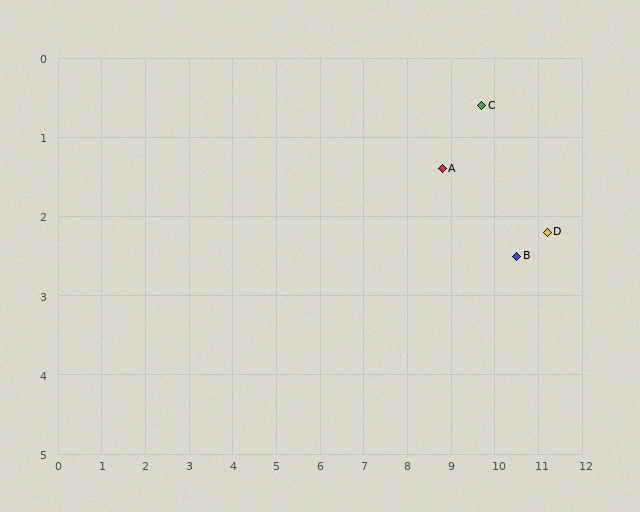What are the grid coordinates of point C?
Point C is at approximately (9.7, 0.6).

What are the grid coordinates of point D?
Point D is at approximately (11.2, 2.2).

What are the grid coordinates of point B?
Point B is at approximately (10.5, 2.5).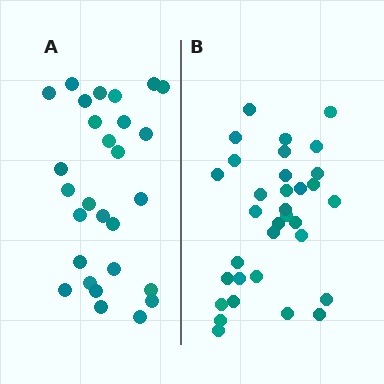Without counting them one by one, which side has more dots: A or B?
Region B (the right region) has more dots.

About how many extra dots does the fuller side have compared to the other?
Region B has about 5 more dots than region A.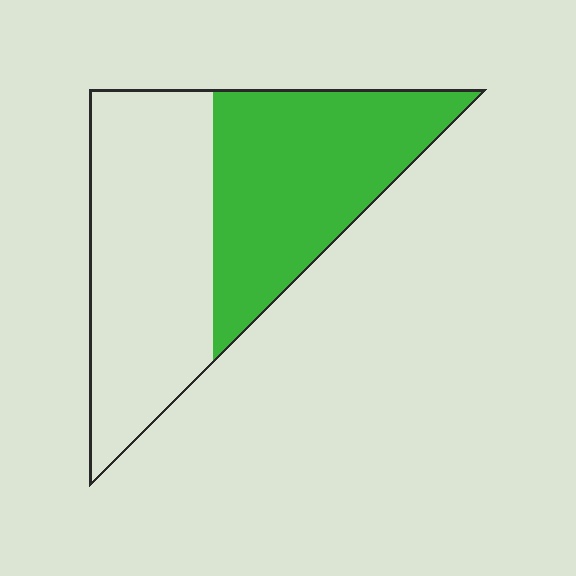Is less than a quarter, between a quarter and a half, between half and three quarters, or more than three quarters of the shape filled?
Between a quarter and a half.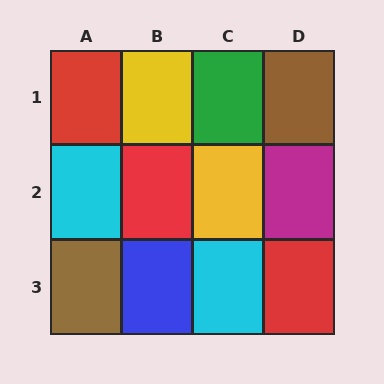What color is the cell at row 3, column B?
Blue.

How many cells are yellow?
2 cells are yellow.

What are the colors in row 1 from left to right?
Red, yellow, green, brown.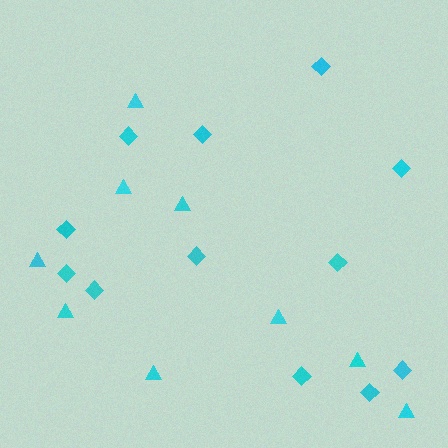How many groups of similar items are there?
There are 2 groups: one group of triangles (9) and one group of diamonds (12).